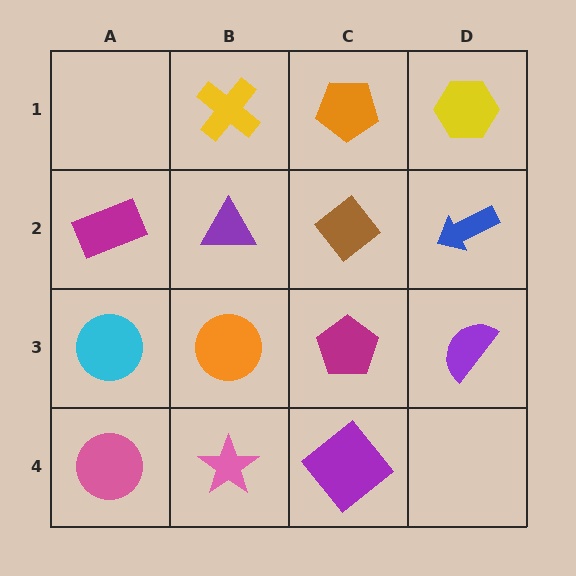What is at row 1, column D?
A yellow hexagon.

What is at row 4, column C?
A purple diamond.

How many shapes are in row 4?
3 shapes.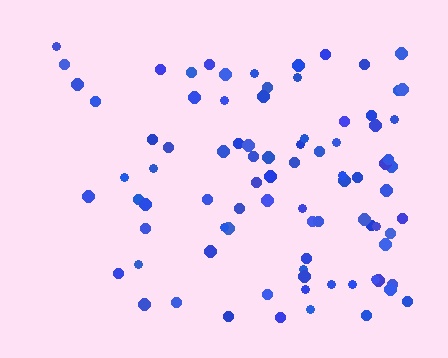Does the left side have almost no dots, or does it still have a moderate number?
Still a moderate number, just noticeably fewer than the right.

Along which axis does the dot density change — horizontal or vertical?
Horizontal.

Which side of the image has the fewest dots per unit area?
The left.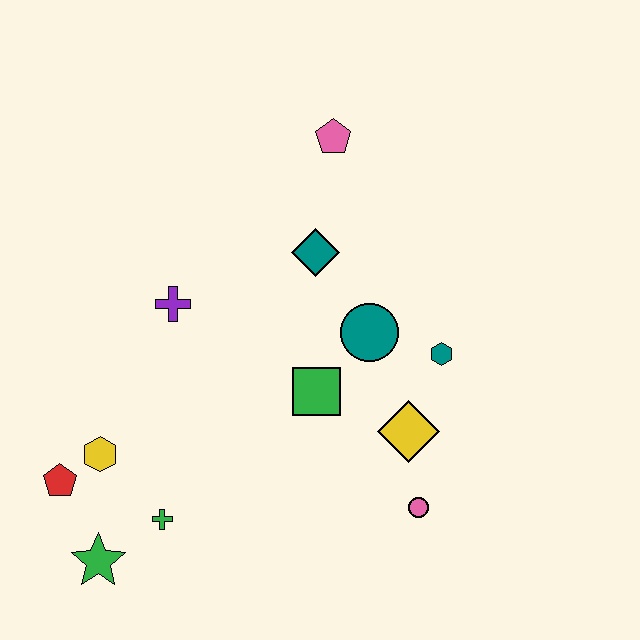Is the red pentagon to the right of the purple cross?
No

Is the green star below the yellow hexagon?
Yes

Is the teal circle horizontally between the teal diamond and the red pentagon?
No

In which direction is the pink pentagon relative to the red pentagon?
The pink pentagon is above the red pentagon.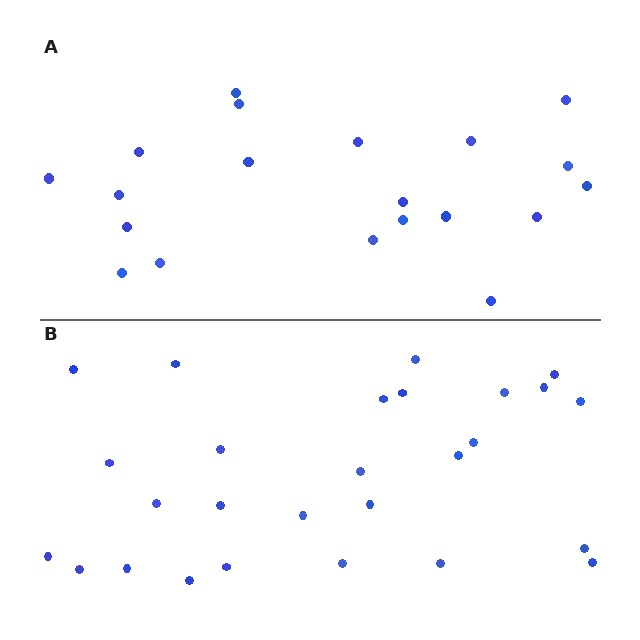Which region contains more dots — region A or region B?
Region B (the bottom region) has more dots.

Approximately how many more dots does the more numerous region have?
Region B has roughly 8 or so more dots than region A.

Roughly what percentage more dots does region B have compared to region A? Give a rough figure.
About 35% more.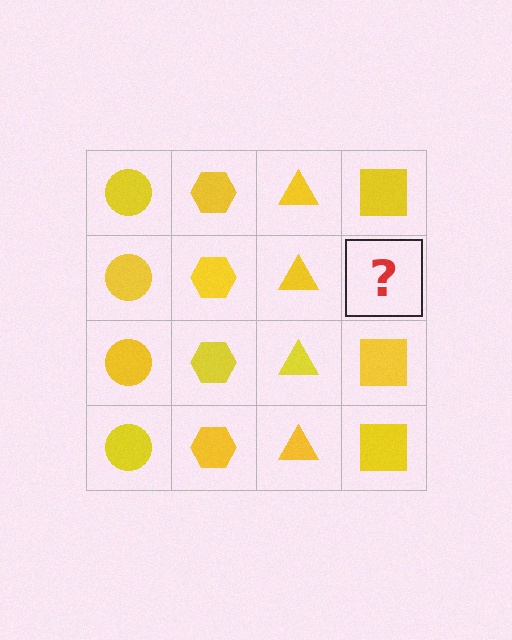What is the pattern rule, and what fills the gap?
The rule is that each column has a consistent shape. The gap should be filled with a yellow square.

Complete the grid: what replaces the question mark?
The question mark should be replaced with a yellow square.